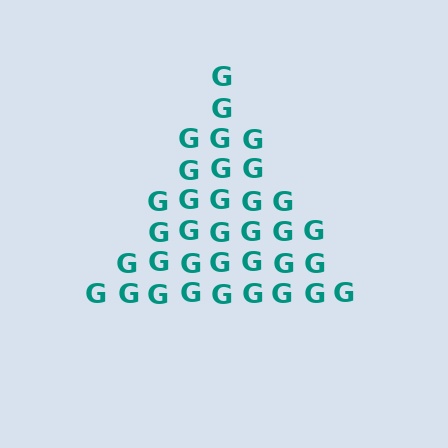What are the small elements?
The small elements are letter G's.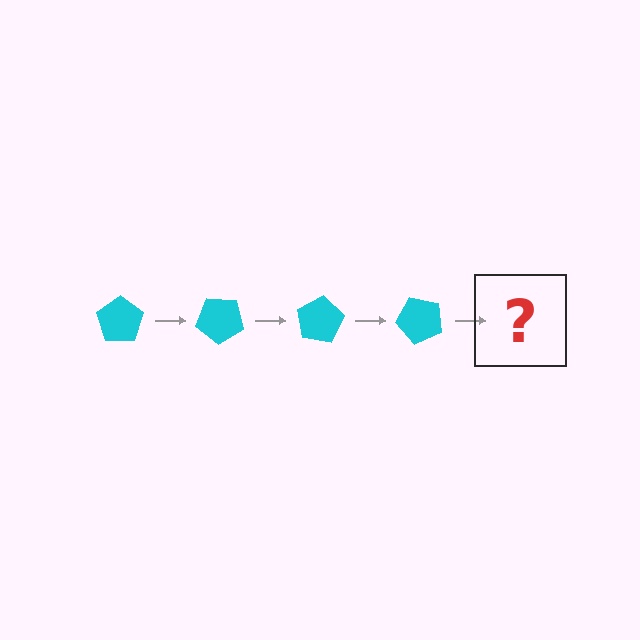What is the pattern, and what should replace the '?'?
The pattern is that the pentagon rotates 40 degrees each step. The '?' should be a cyan pentagon rotated 160 degrees.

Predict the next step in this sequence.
The next step is a cyan pentagon rotated 160 degrees.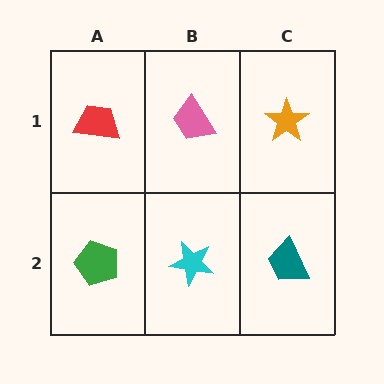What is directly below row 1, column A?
A green pentagon.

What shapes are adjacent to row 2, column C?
An orange star (row 1, column C), a cyan star (row 2, column B).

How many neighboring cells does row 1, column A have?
2.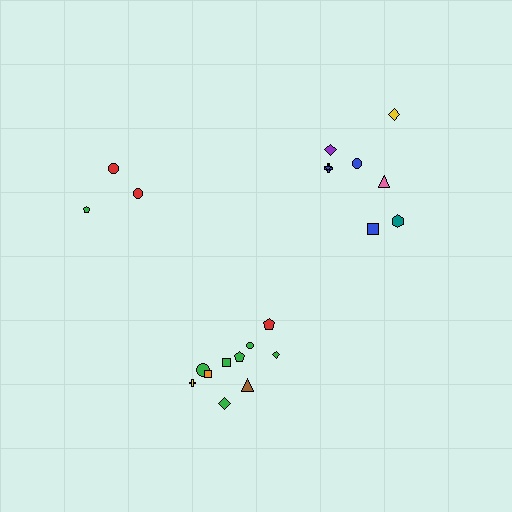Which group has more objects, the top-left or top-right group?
The top-right group.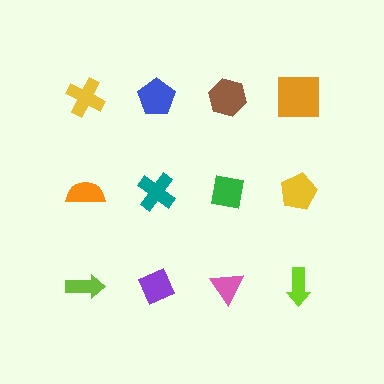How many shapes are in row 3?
4 shapes.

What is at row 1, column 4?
An orange square.